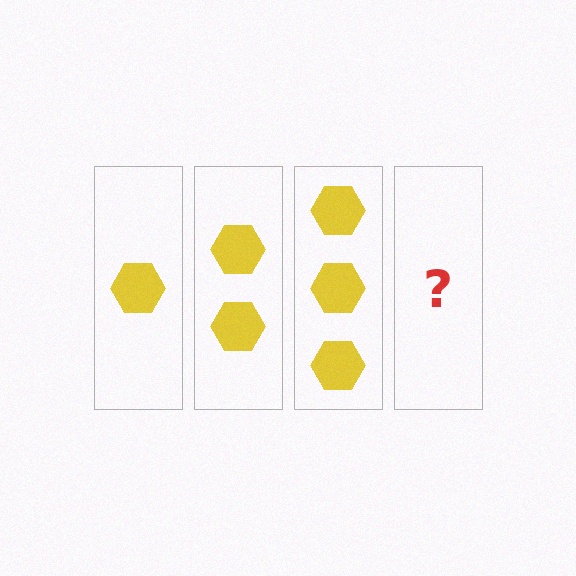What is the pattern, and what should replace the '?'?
The pattern is that each step adds one more hexagon. The '?' should be 4 hexagons.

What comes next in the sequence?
The next element should be 4 hexagons.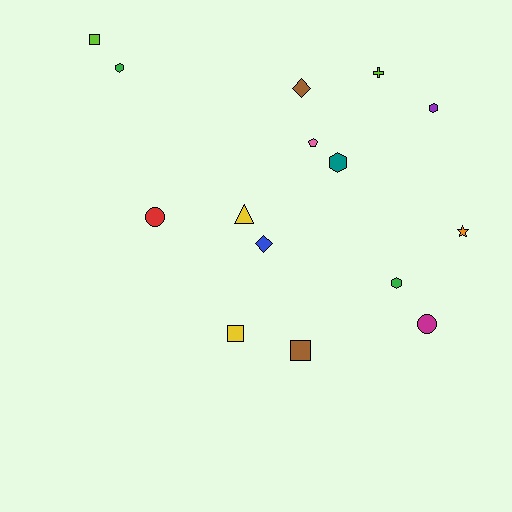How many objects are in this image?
There are 15 objects.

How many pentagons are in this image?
There is 1 pentagon.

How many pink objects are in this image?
There is 1 pink object.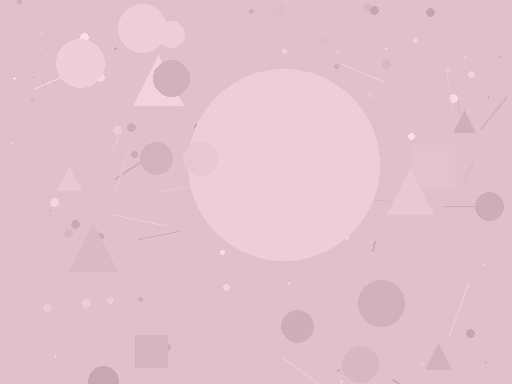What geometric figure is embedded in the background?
A circle is embedded in the background.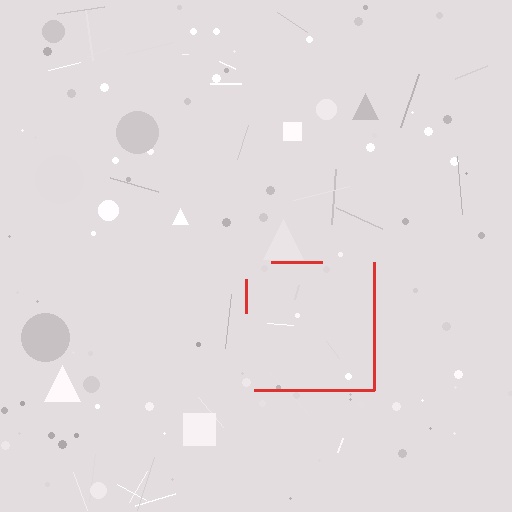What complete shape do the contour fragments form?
The contour fragments form a square.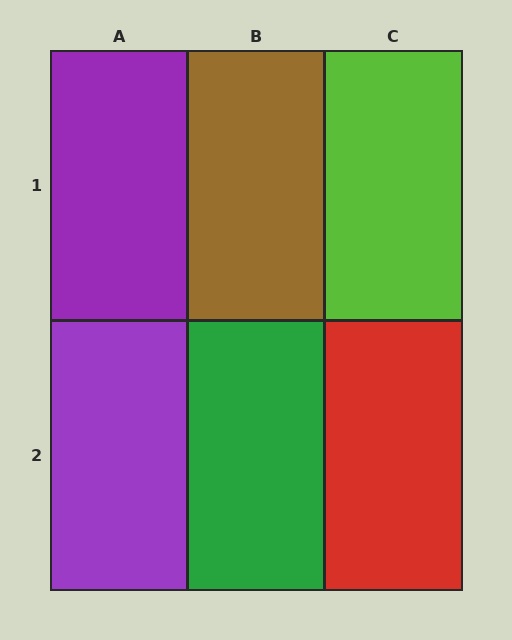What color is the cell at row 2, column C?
Red.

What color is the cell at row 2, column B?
Green.